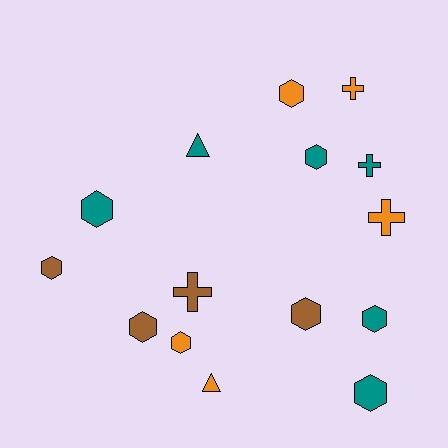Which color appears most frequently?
Teal, with 6 objects.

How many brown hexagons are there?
There are 3 brown hexagons.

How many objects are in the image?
There are 15 objects.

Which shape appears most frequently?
Hexagon, with 9 objects.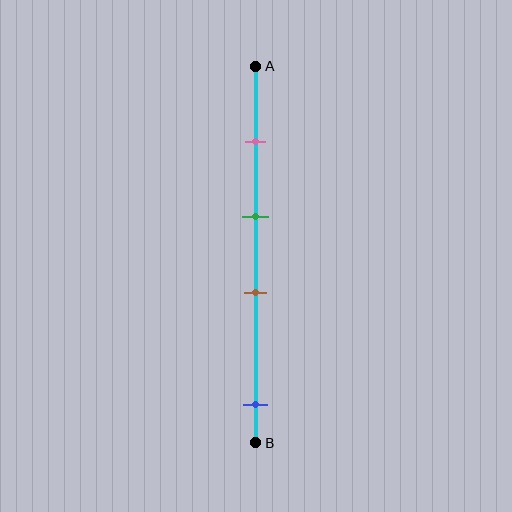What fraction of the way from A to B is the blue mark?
The blue mark is approximately 90% (0.9) of the way from A to B.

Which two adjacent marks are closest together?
The green and brown marks are the closest adjacent pair.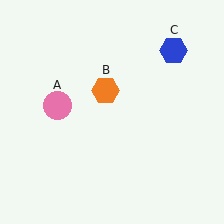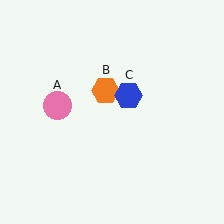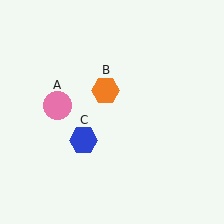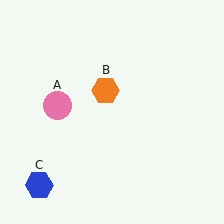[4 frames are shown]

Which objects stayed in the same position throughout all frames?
Pink circle (object A) and orange hexagon (object B) remained stationary.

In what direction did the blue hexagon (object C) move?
The blue hexagon (object C) moved down and to the left.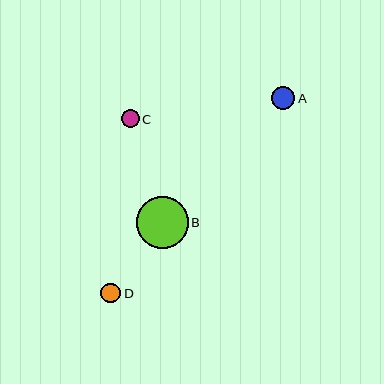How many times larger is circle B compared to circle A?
Circle B is approximately 2.3 times the size of circle A.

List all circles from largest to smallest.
From largest to smallest: B, A, D, C.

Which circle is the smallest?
Circle C is the smallest with a size of approximately 18 pixels.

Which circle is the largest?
Circle B is the largest with a size of approximately 52 pixels.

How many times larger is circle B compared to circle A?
Circle B is approximately 2.3 times the size of circle A.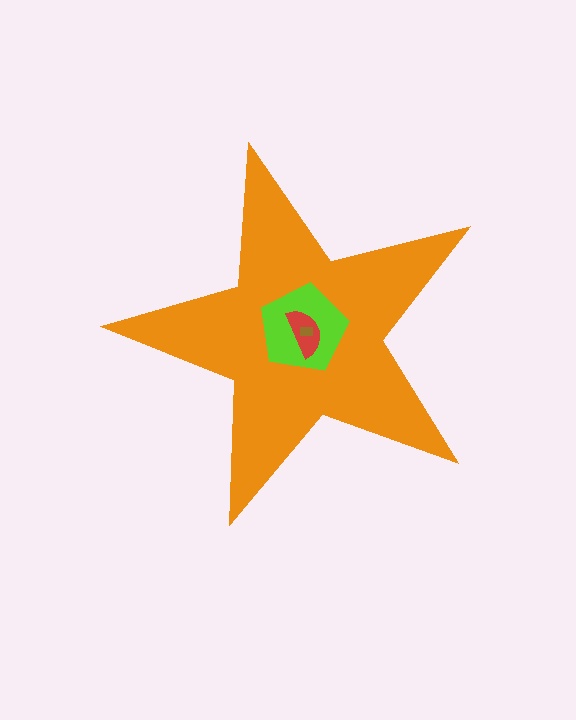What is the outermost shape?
The orange star.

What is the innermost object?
The brown rectangle.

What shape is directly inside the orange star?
The lime pentagon.